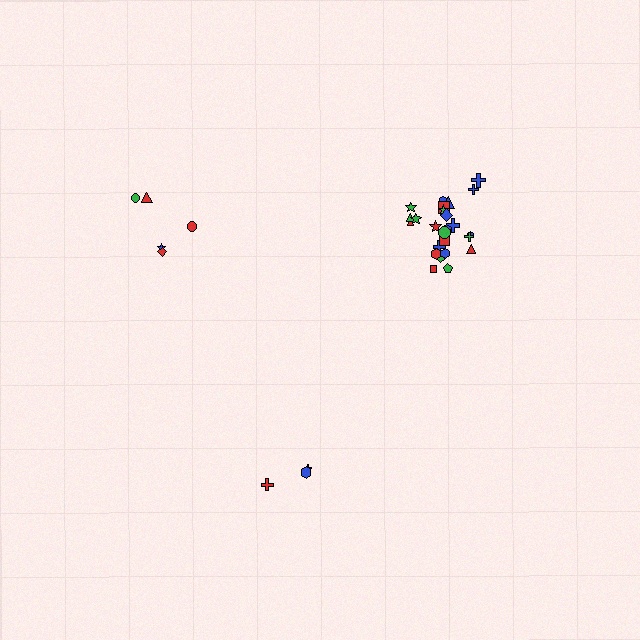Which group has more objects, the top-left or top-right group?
The top-right group.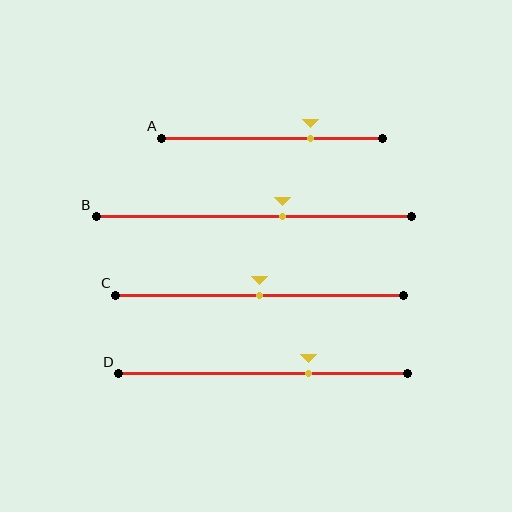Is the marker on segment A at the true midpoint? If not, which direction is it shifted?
No, the marker on segment A is shifted to the right by about 18% of the segment length.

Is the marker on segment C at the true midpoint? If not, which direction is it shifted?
Yes, the marker on segment C is at the true midpoint.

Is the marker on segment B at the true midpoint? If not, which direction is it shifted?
No, the marker on segment B is shifted to the right by about 9% of the segment length.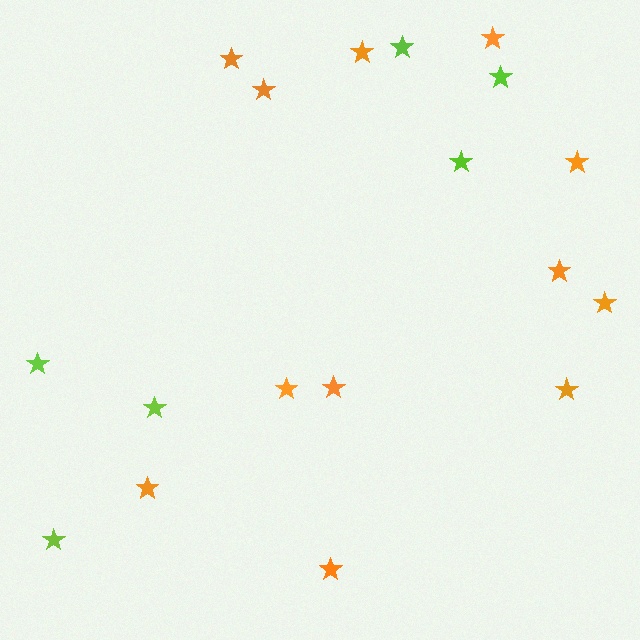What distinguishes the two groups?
There are 2 groups: one group of orange stars (12) and one group of lime stars (6).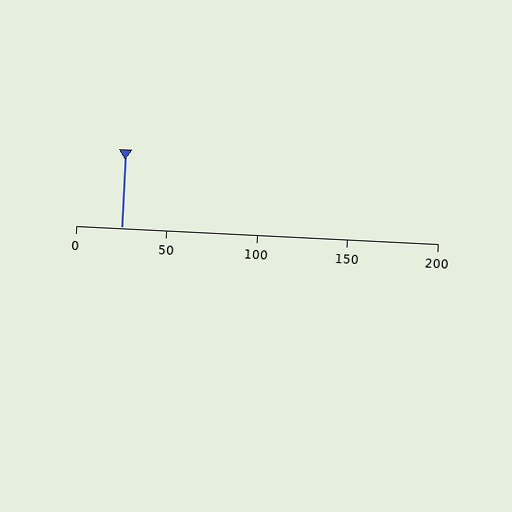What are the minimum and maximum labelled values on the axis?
The axis runs from 0 to 200.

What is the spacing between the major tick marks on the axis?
The major ticks are spaced 50 apart.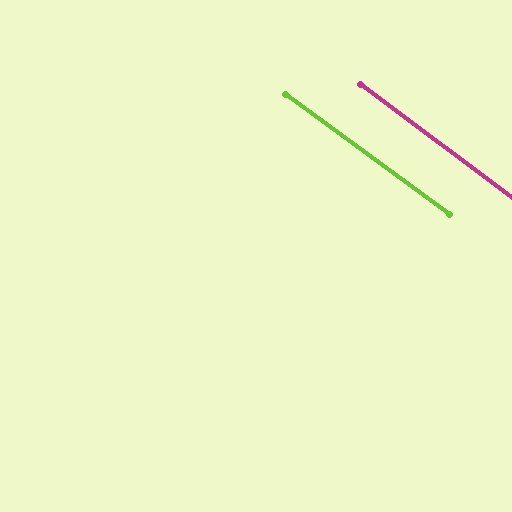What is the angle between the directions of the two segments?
Approximately 1 degree.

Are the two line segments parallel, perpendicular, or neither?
Parallel — their directions differ by only 0.6°.